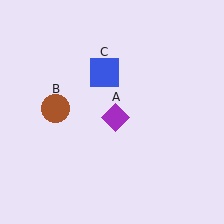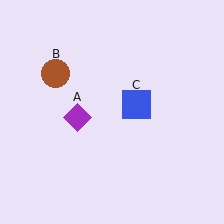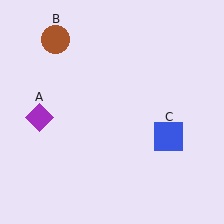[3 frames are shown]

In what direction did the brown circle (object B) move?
The brown circle (object B) moved up.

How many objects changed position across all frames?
3 objects changed position: purple diamond (object A), brown circle (object B), blue square (object C).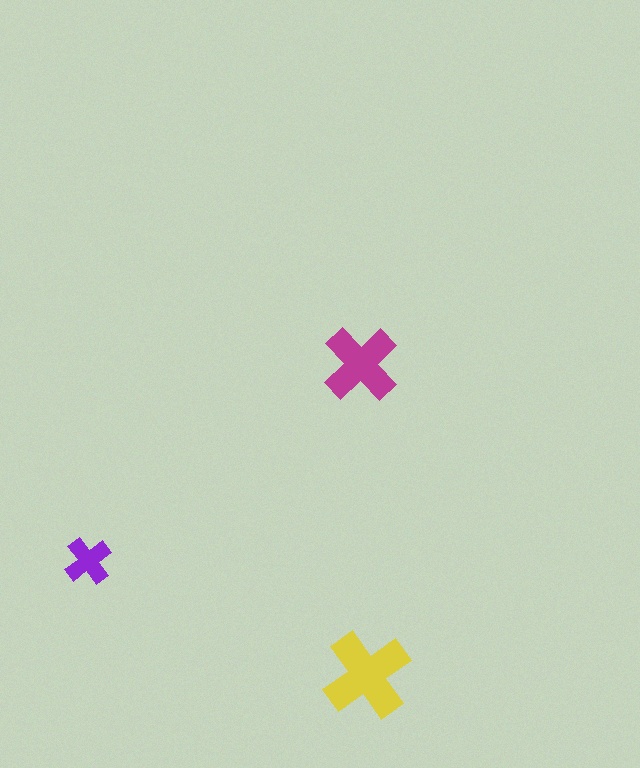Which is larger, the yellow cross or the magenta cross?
The yellow one.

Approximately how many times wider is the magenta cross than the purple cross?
About 1.5 times wider.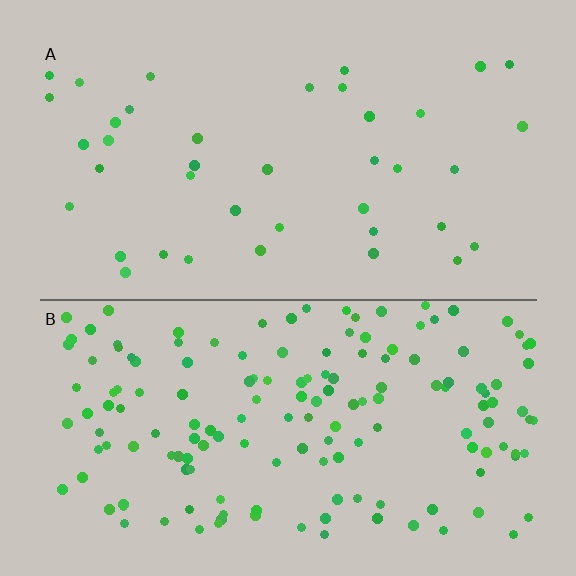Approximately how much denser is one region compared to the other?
Approximately 4.0× — region B over region A.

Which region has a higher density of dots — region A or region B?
B (the bottom).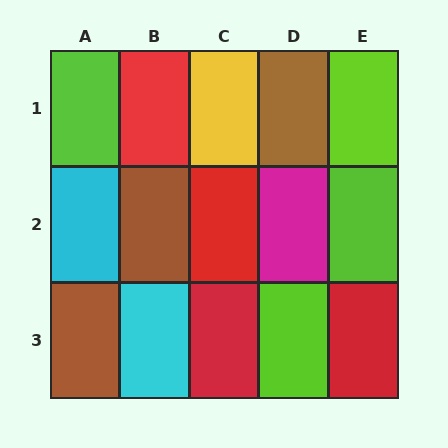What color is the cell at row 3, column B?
Cyan.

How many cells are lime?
4 cells are lime.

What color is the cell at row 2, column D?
Magenta.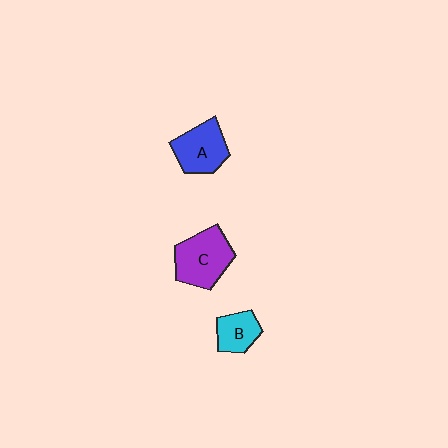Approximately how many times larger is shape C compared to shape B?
Approximately 1.8 times.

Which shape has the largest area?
Shape C (purple).